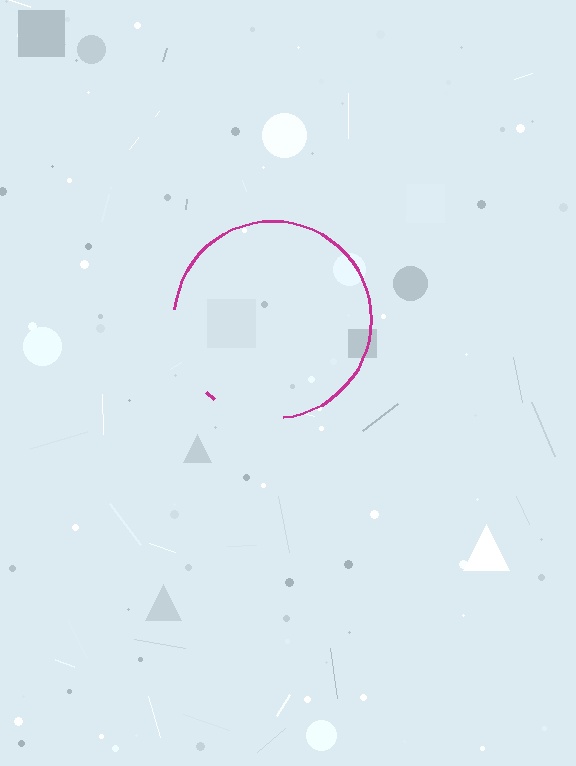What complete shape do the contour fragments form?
The contour fragments form a circle.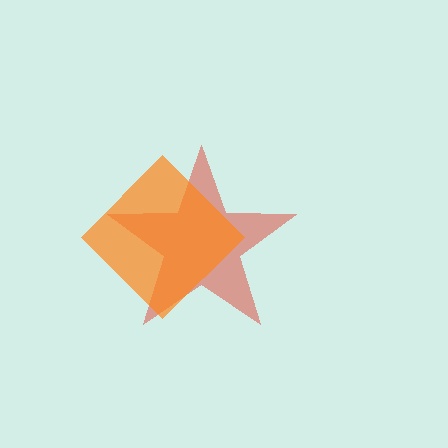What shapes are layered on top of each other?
The layered shapes are: a red star, an orange diamond.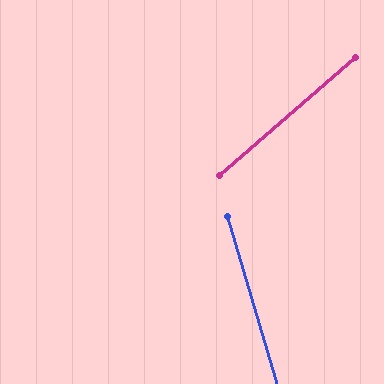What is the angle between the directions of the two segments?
Approximately 65 degrees.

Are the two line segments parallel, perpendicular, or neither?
Neither parallel nor perpendicular — they differ by about 65°.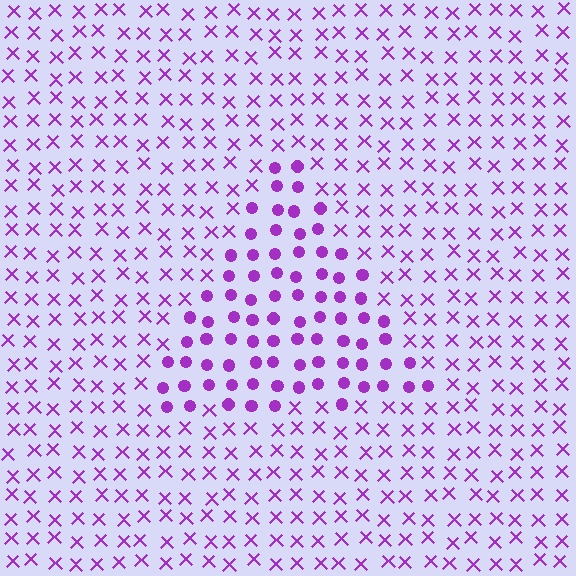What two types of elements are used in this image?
The image uses circles inside the triangle region and X marks outside it.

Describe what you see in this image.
The image is filled with small purple elements arranged in a uniform grid. A triangle-shaped region contains circles, while the surrounding area contains X marks. The boundary is defined purely by the change in element shape.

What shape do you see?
I see a triangle.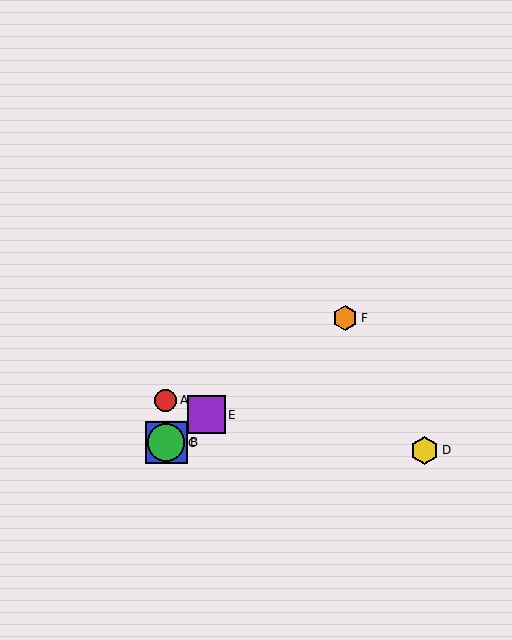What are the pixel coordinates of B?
Object B is at (167, 442).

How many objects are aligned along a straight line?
4 objects (B, C, E, F) are aligned along a straight line.